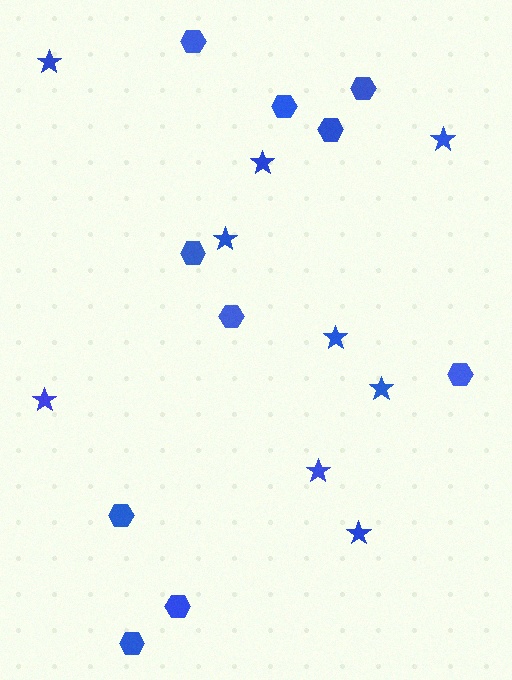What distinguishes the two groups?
There are 2 groups: one group of hexagons (10) and one group of stars (9).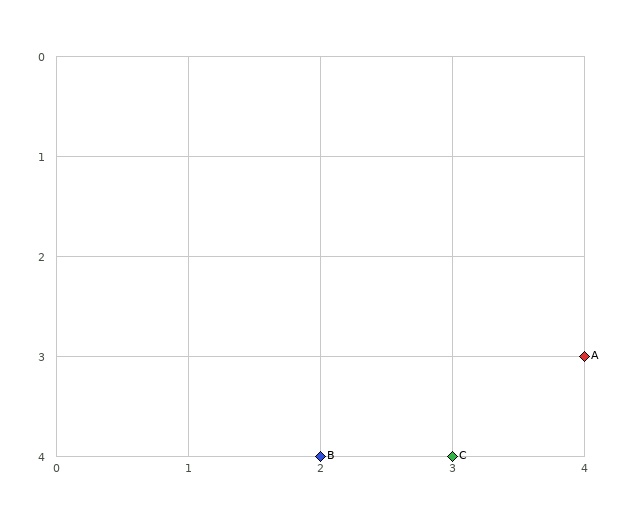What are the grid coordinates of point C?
Point C is at grid coordinates (3, 4).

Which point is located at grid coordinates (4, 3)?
Point A is at (4, 3).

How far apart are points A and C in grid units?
Points A and C are 1 column and 1 row apart (about 1.4 grid units diagonally).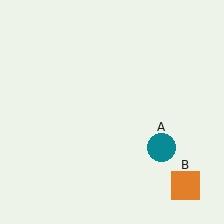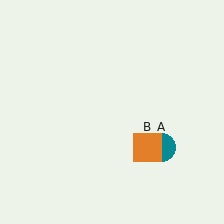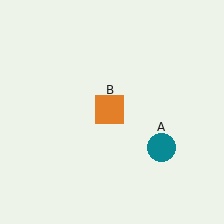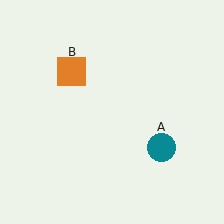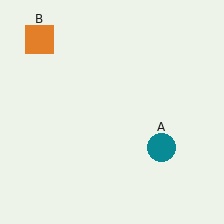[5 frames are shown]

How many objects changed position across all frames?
1 object changed position: orange square (object B).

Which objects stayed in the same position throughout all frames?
Teal circle (object A) remained stationary.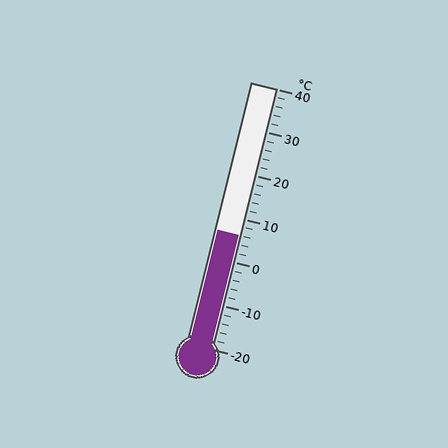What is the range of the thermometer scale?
The thermometer scale ranges from -20°C to 40°C.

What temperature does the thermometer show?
The thermometer shows approximately 6°C.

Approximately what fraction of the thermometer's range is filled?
The thermometer is filled to approximately 45% of its range.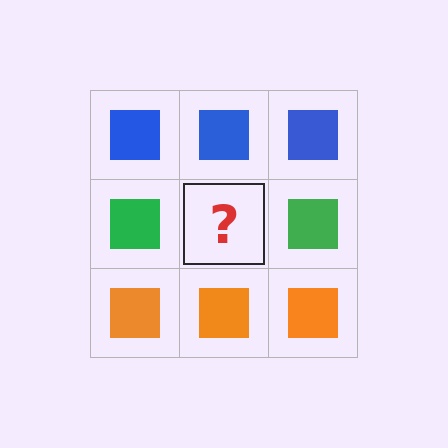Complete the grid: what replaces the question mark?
The question mark should be replaced with a green square.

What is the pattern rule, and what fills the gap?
The rule is that each row has a consistent color. The gap should be filled with a green square.